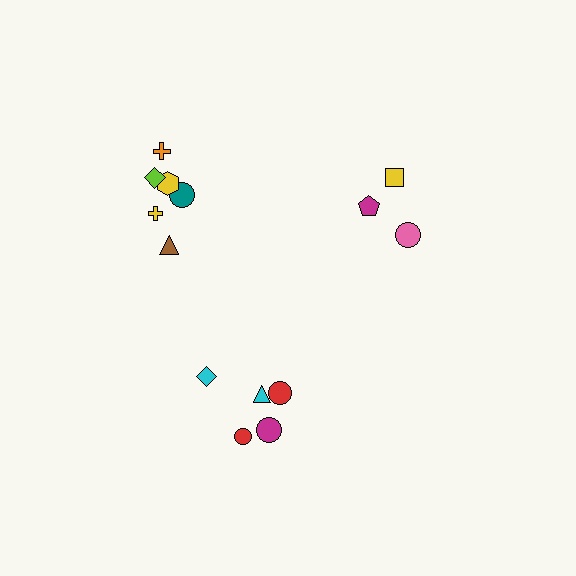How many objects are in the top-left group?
There are 6 objects.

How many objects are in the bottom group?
There are 5 objects.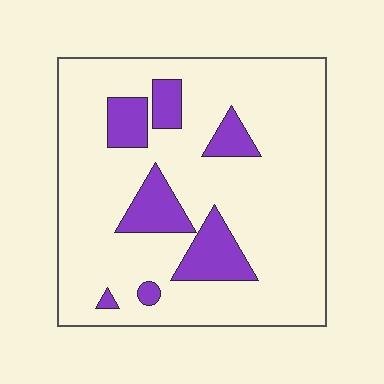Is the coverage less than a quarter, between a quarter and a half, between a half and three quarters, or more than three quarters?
Less than a quarter.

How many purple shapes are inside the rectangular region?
7.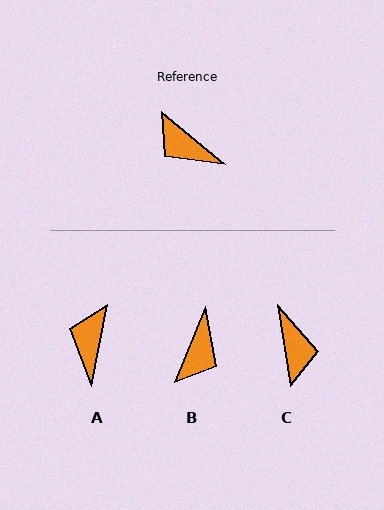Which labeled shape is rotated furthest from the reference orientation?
C, about 139 degrees away.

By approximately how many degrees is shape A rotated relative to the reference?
Approximately 61 degrees clockwise.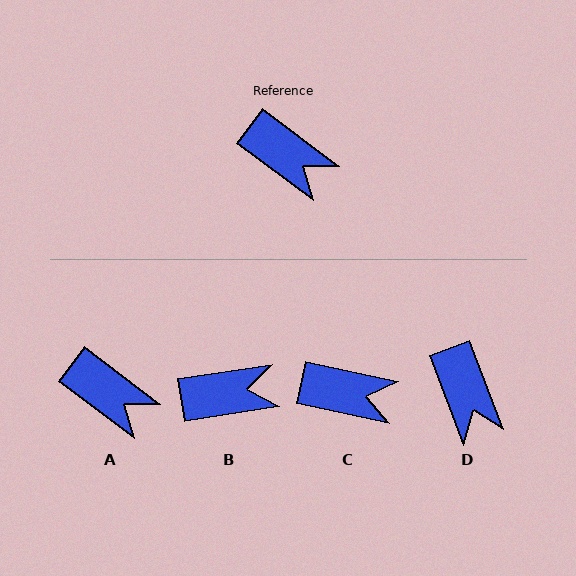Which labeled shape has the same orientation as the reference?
A.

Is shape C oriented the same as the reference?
No, it is off by about 25 degrees.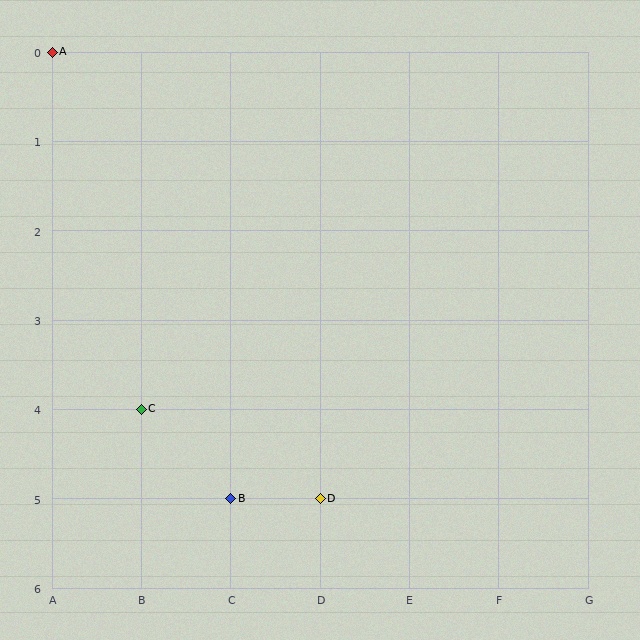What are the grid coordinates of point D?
Point D is at grid coordinates (D, 5).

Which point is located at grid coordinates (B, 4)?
Point C is at (B, 4).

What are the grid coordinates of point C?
Point C is at grid coordinates (B, 4).